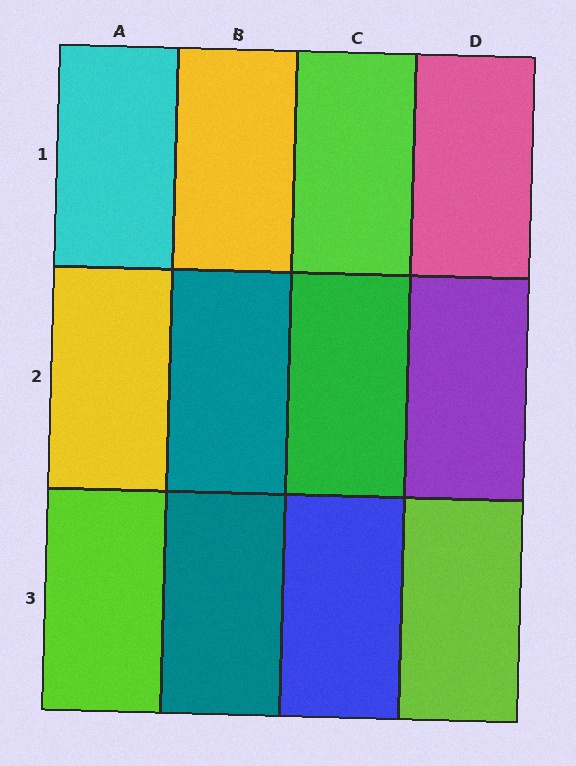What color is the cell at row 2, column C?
Green.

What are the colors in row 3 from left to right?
Lime, teal, blue, lime.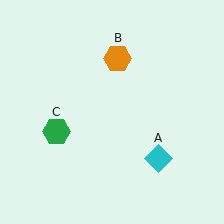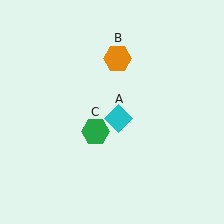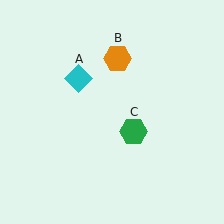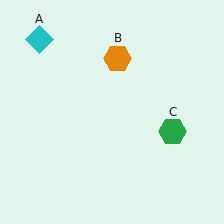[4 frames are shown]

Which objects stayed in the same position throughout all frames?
Orange hexagon (object B) remained stationary.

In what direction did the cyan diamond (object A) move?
The cyan diamond (object A) moved up and to the left.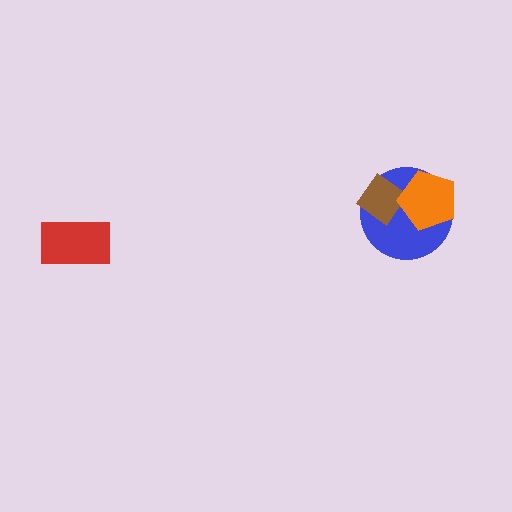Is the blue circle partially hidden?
Yes, it is partially covered by another shape.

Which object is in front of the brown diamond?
The orange pentagon is in front of the brown diamond.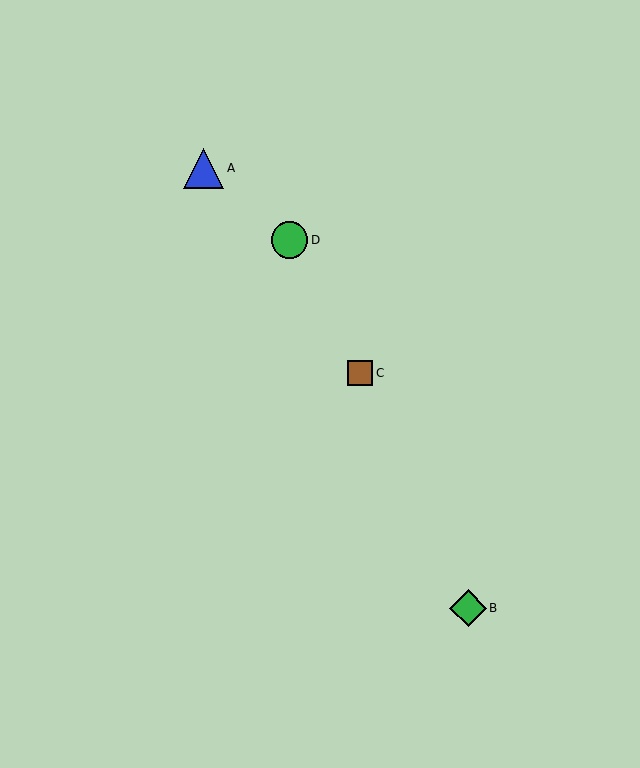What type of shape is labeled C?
Shape C is a brown square.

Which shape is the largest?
The blue triangle (labeled A) is the largest.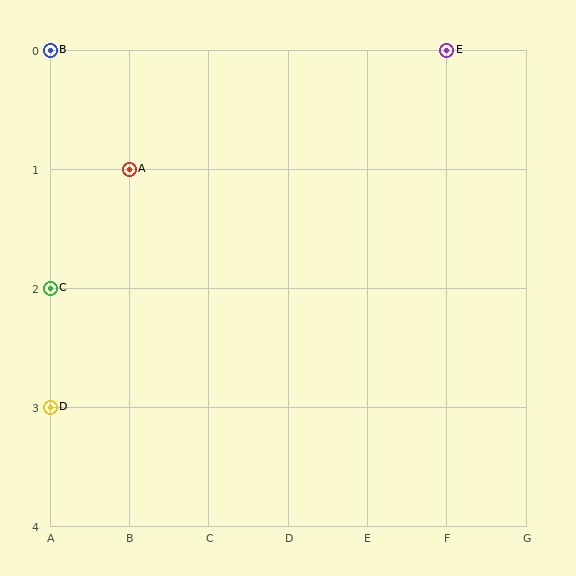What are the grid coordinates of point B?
Point B is at grid coordinates (A, 0).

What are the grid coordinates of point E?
Point E is at grid coordinates (F, 0).